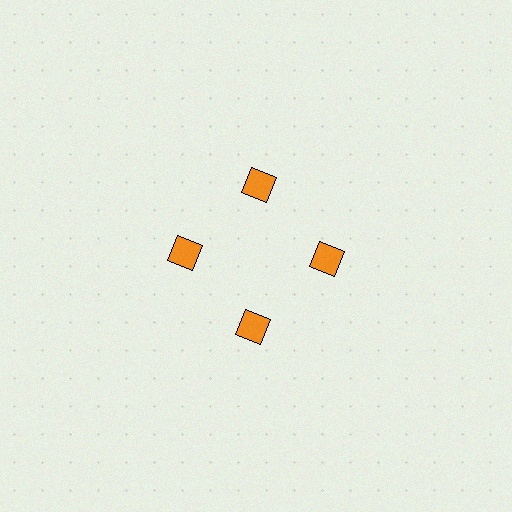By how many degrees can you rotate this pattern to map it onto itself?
The pattern maps onto itself every 90 degrees of rotation.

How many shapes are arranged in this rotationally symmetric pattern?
There are 4 shapes, arranged in 4 groups of 1.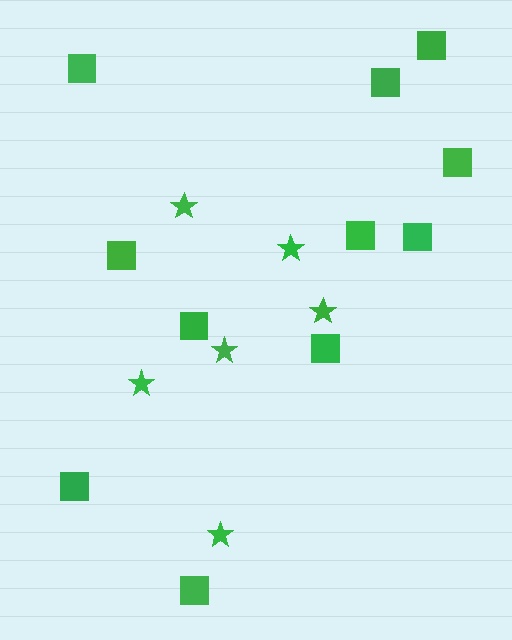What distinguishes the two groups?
There are 2 groups: one group of stars (6) and one group of squares (11).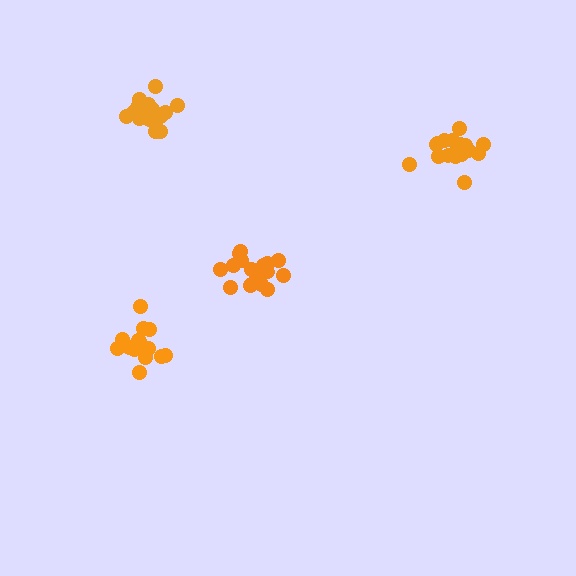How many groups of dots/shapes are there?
There are 4 groups.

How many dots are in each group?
Group 1: 16 dots, Group 2: 18 dots, Group 3: 18 dots, Group 4: 19 dots (71 total).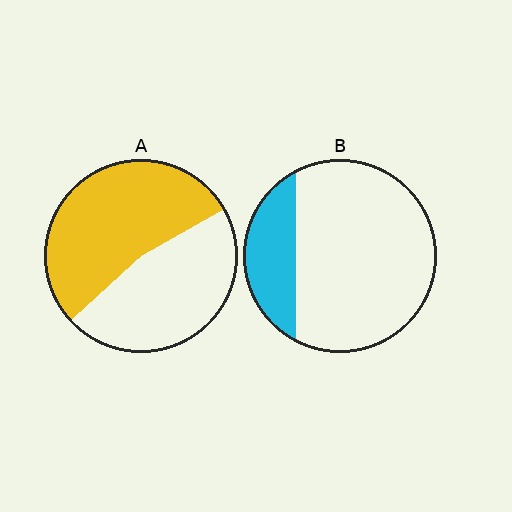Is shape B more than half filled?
No.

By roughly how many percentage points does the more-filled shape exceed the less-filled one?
By roughly 30 percentage points (A over B).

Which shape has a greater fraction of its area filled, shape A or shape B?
Shape A.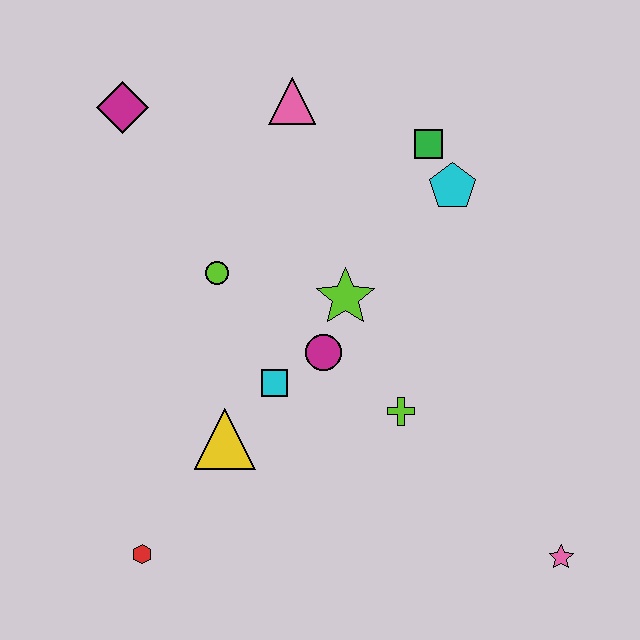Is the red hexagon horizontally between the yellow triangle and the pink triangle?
No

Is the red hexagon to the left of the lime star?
Yes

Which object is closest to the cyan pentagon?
The green square is closest to the cyan pentagon.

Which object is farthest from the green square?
The red hexagon is farthest from the green square.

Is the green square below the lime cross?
No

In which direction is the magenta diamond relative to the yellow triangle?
The magenta diamond is above the yellow triangle.